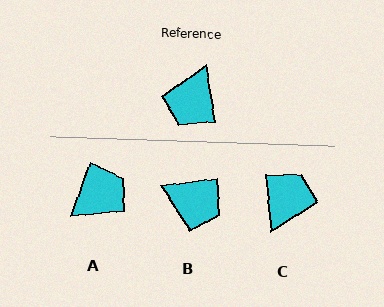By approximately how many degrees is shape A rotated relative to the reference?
Approximately 150 degrees counter-clockwise.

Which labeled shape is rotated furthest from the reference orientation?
C, about 176 degrees away.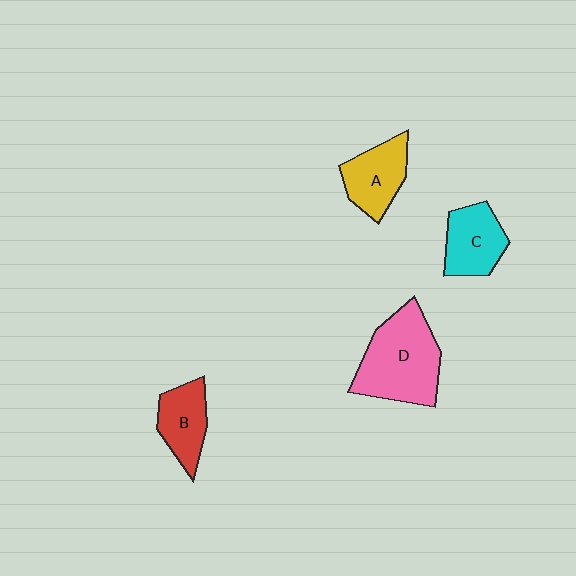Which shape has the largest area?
Shape D (pink).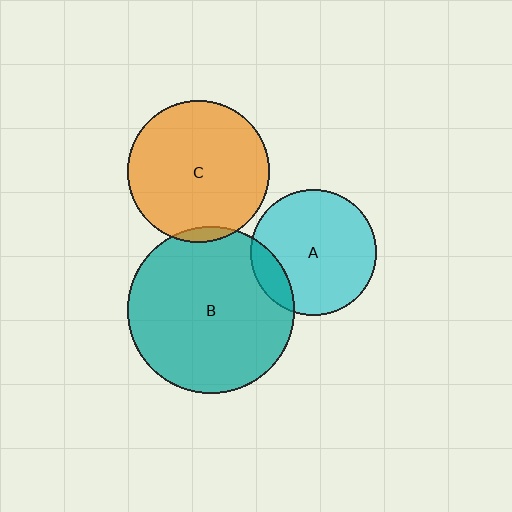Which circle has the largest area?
Circle B (teal).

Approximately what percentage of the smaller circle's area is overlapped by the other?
Approximately 15%.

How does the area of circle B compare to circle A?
Approximately 1.8 times.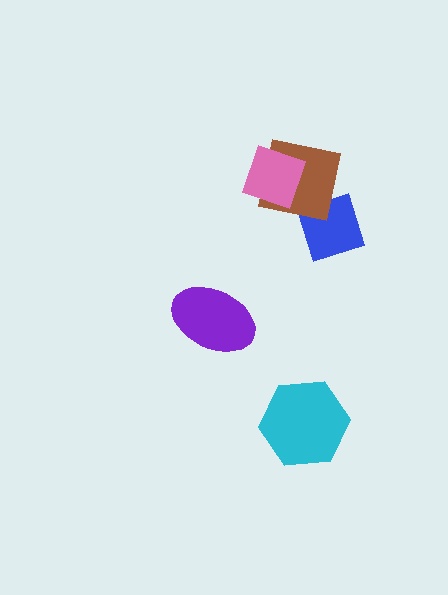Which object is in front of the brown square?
The pink diamond is in front of the brown square.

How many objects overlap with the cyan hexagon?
0 objects overlap with the cyan hexagon.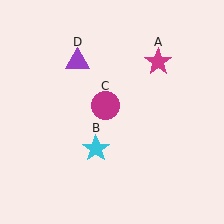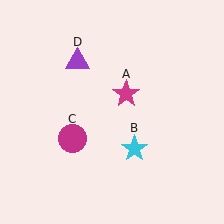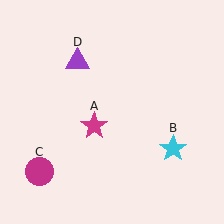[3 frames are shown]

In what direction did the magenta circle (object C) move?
The magenta circle (object C) moved down and to the left.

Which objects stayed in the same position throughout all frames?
Purple triangle (object D) remained stationary.